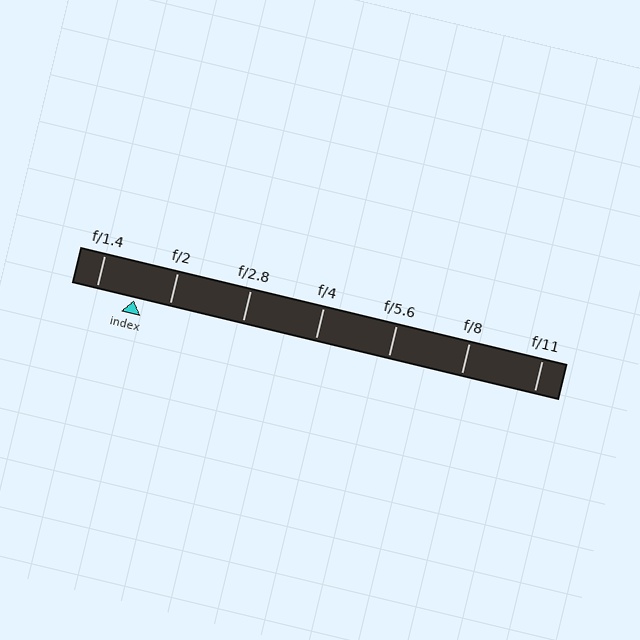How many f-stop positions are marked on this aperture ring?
There are 7 f-stop positions marked.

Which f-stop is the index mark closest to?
The index mark is closest to f/2.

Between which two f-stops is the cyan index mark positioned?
The index mark is between f/1.4 and f/2.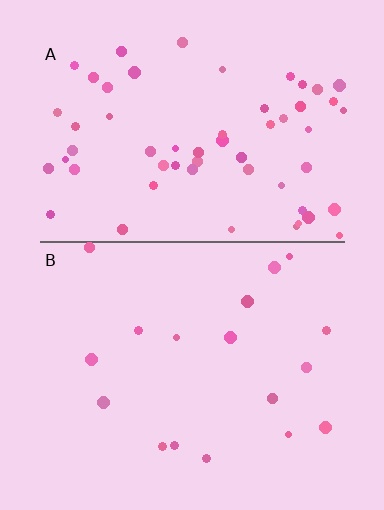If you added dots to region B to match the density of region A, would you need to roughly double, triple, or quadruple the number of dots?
Approximately triple.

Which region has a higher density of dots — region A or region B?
A (the top).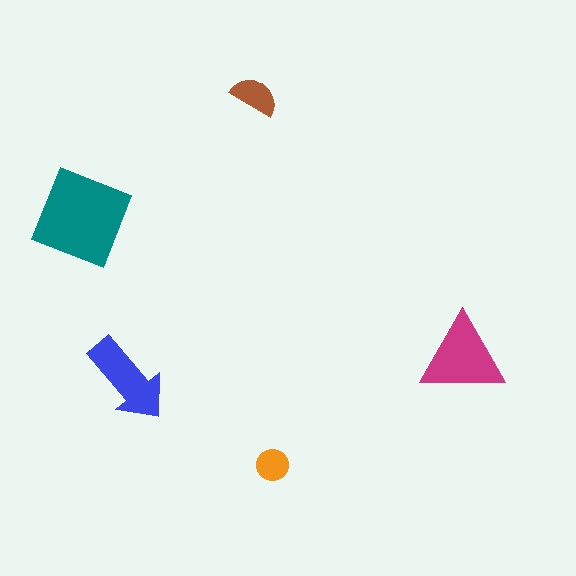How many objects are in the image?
There are 5 objects in the image.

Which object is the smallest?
The orange circle.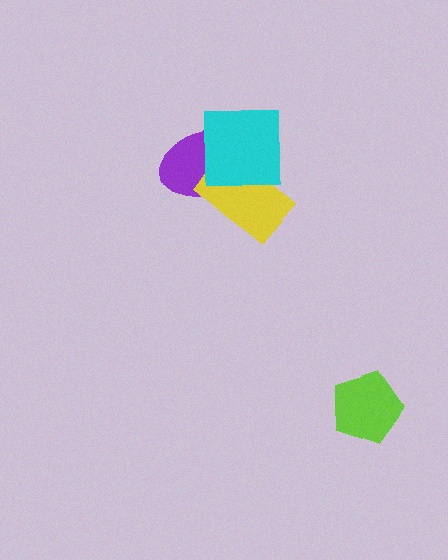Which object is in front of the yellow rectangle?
The cyan square is in front of the yellow rectangle.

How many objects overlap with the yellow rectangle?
2 objects overlap with the yellow rectangle.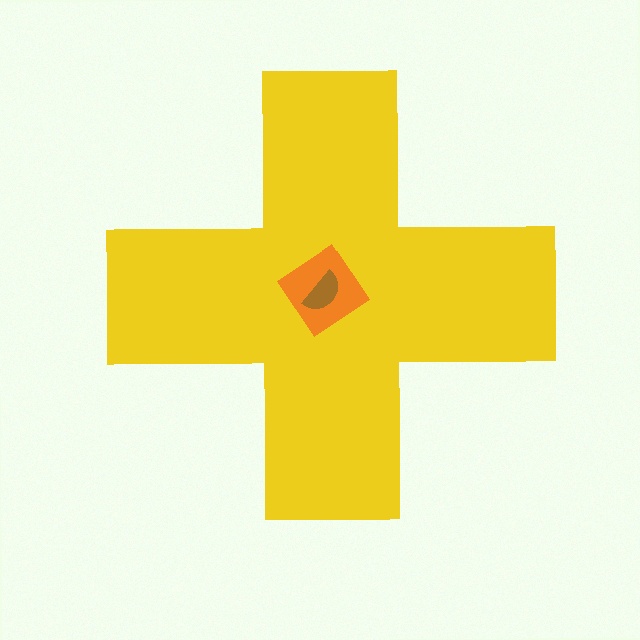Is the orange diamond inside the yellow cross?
Yes.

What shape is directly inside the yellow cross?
The orange diamond.